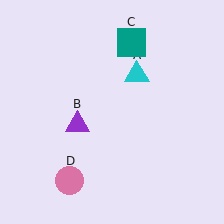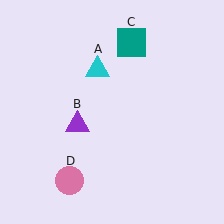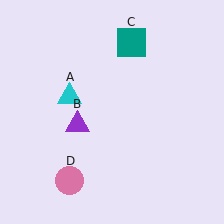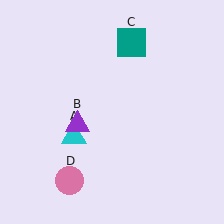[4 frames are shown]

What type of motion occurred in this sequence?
The cyan triangle (object A) rotated counterclockwise around the center of the scene.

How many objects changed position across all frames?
1 object changed position: cyan triangle (object A).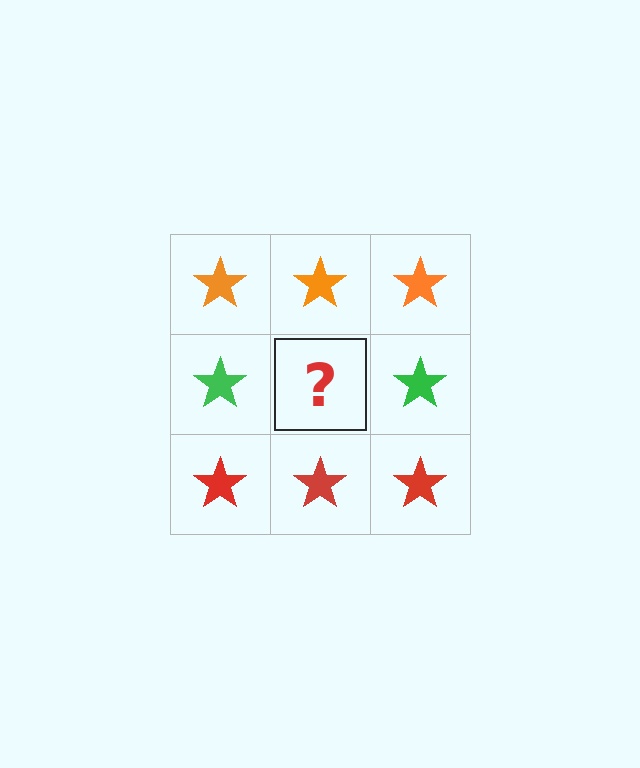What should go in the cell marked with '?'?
The missing cell should contain a green star.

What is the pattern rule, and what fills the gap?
The rule is that each row has a consistent color. The gap should be filled with a green star.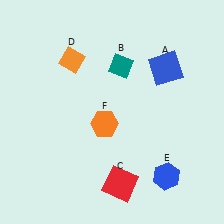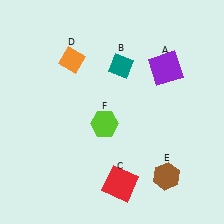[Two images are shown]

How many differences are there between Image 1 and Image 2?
There are 3 differences between the two images.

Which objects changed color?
A changed from blue to purple. E changed from blue to brown. F changed from orange to lime.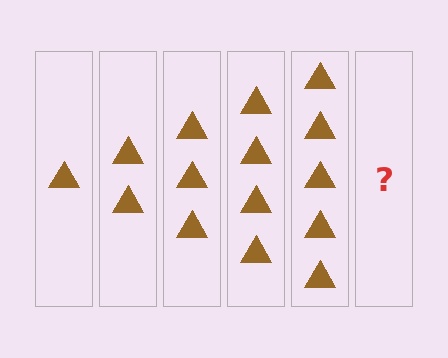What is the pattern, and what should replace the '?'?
The pattern is that each step adds one more triangle. The '?' should be 6 triangles.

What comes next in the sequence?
The next element should be 6 triangles.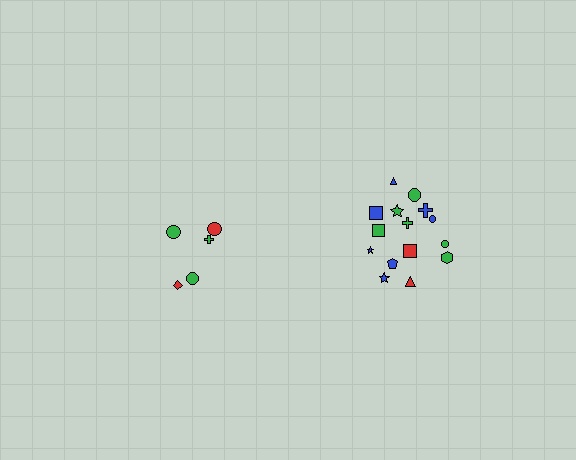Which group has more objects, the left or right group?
The right group.